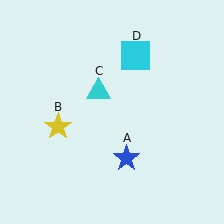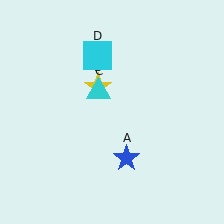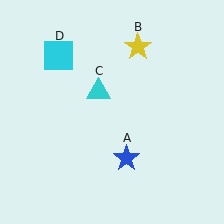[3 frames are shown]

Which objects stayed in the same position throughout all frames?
Blue star (object A) and cyan triangle (object C) remained stationary.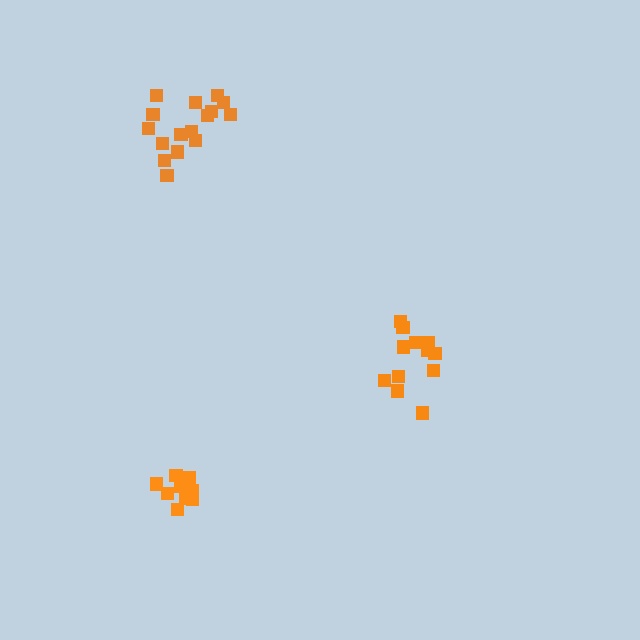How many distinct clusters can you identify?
There are 3 distinct clusters.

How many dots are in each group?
Group 1: 12 dots, Group 2: 16 dots, Group 3: 11 dots (39 total).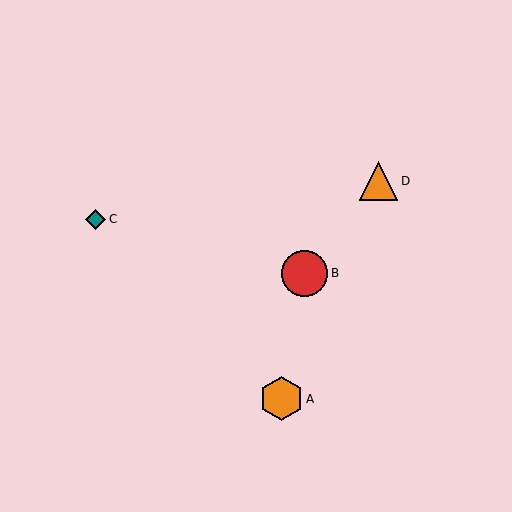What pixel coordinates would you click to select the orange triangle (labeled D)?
Click at (379, 181) to select the orange triangle D.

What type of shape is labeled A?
Shape A is an orange hexagon.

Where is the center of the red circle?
The center of the red circle is at (305, 273).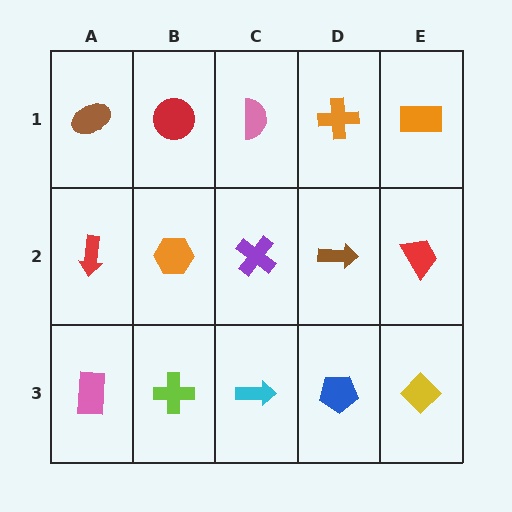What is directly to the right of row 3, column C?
A blue pentagon.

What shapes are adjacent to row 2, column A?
A brown ellipse (row 1, column A), a pink rectangle (row 3, column A), an orange hexagon (row 2, column B).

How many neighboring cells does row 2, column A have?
3.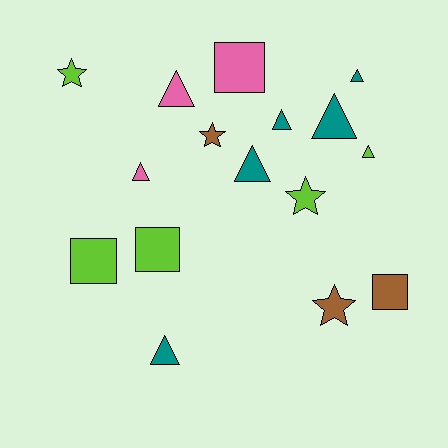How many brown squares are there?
There is 1 brown square.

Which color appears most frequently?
Teal, with 5 objects.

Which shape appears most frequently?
Triangle, with 8 objects.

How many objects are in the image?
There are 16 objects.